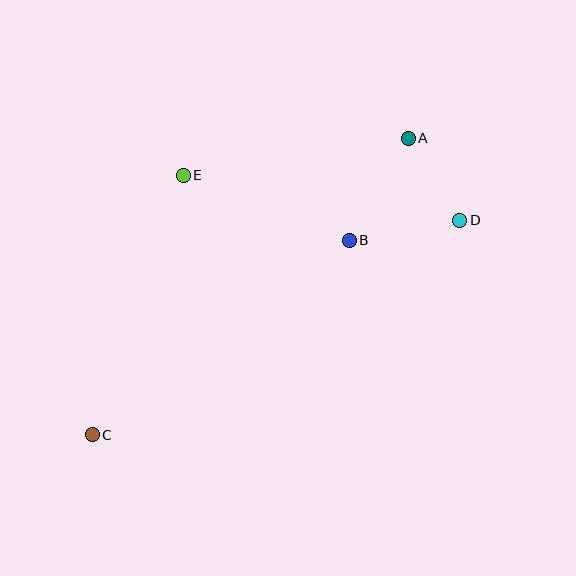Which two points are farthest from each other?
Points A and C are farthest from each other.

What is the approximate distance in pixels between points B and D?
The distance between B and D is approximately 113 pixels.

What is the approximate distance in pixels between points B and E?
The distance between B and E is approximately 178 pixels.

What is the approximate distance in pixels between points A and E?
The distance between A and E is approximately 228 pixels.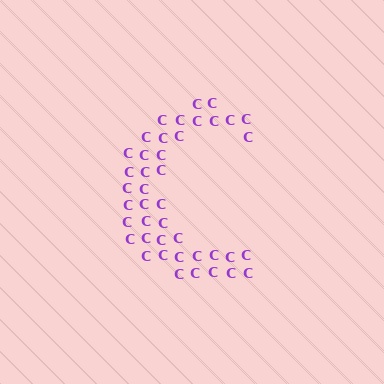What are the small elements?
The small elements are letter C's.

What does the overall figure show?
The overall figure shows the letter C.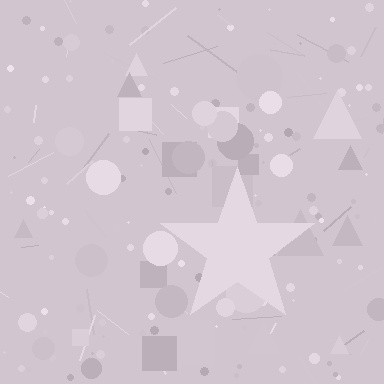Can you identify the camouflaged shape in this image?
The camouflaged shape is a star.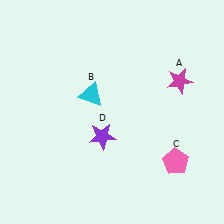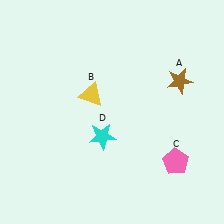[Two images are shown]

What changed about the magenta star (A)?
In Image 1, A is magenta. In Image 2, it changed to brown.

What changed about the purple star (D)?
In Image 1, D is purple. In Image 2, it changed to cyan.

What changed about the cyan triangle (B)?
In Image 1, B is cyan. In Image 2, it changed to yellow.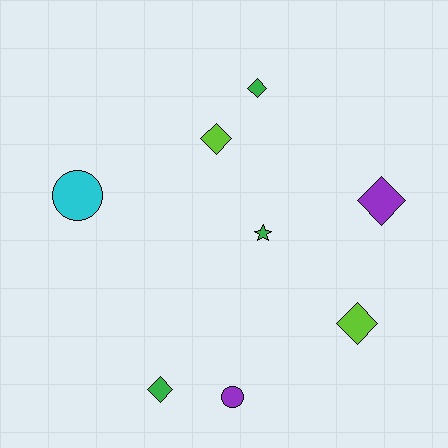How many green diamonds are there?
There are 2 green diamonds.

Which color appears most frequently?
Green, with 3 objects.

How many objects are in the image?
There are 8 objects.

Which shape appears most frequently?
Diamond, with 5 objects.